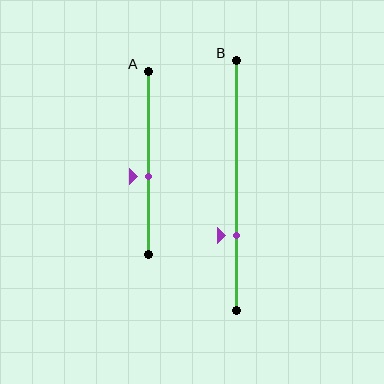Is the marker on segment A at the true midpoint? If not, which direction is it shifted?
No, the marker on segment A is shifted downward by about 8% of the segment length.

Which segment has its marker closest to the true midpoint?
Segment A has its marker closest to the true midpoint.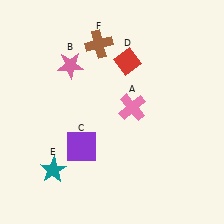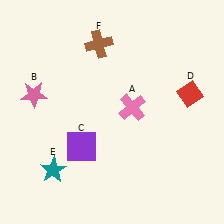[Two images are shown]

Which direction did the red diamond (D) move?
The red diamond (D) moved right.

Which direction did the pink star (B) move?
The pink star (B) moved left.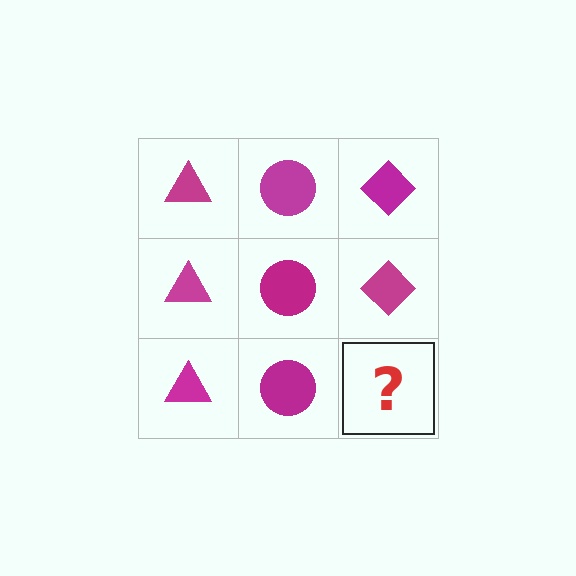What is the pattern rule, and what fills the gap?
The rule is that each column has a consistent shape. The gap should be filled with a magenta diamond.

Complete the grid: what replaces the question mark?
The question mark should be replaced with a magenta diamond.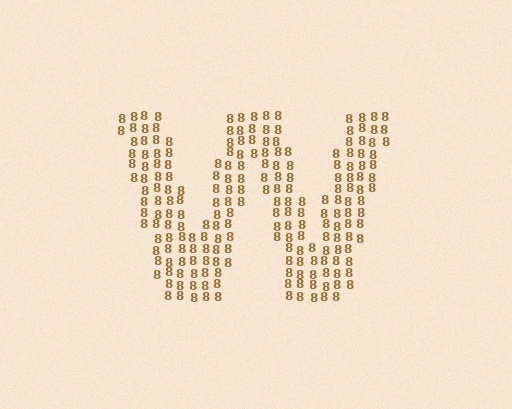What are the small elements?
The small elements are digit 8's.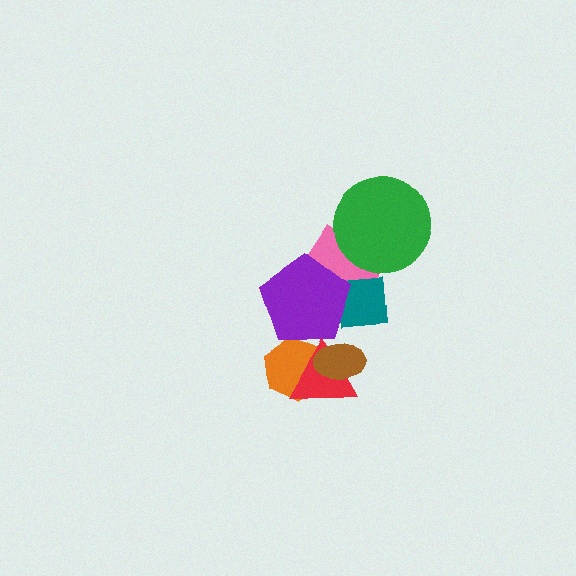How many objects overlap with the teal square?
2 objects overlap with the teal square.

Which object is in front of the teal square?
The purple pentagon is in front of the teal square.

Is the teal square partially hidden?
Yes, it is partially covered by another shape.